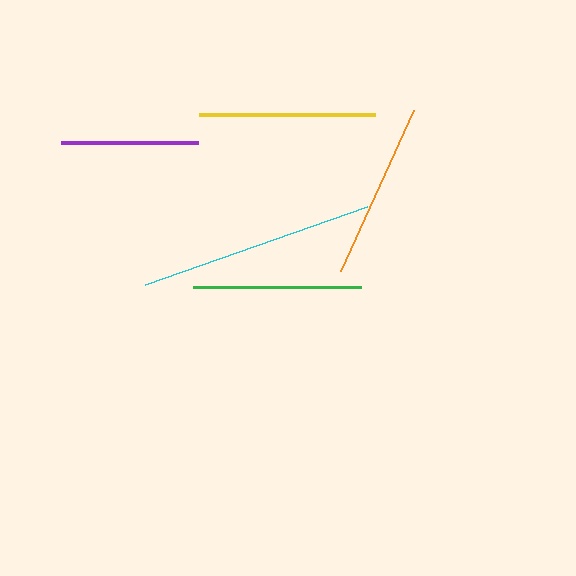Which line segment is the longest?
The cyan line is the longest at approximately 235 pixels.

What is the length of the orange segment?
The orange segment is approximately 176 pixels long.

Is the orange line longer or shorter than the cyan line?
The cyan line is longer than the orange line.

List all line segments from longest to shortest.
From longest to shortest: cyan, orange, yellow, green, purple.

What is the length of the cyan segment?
The cyan segment is approximately 235 pixels long.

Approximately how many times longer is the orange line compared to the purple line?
The orange line is approximately 1.3 times the length of the purple line.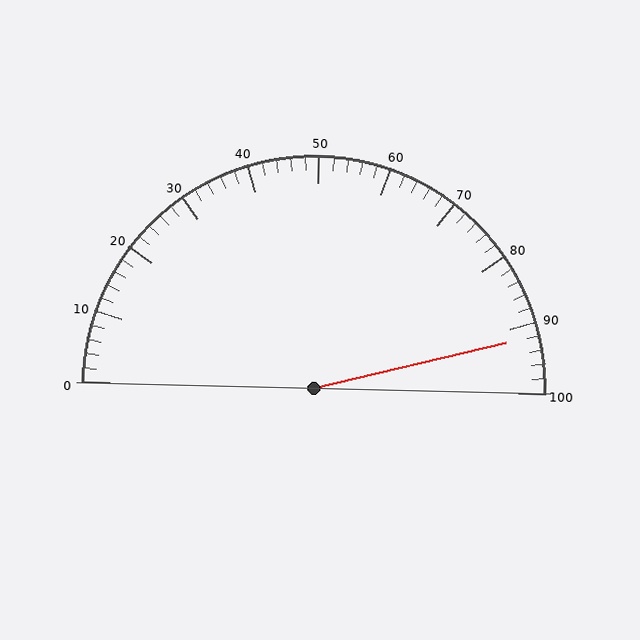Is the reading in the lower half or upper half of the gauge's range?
The reading is in the upper half of the range (0 to 100).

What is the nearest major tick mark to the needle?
The nearest major tick mark is 90.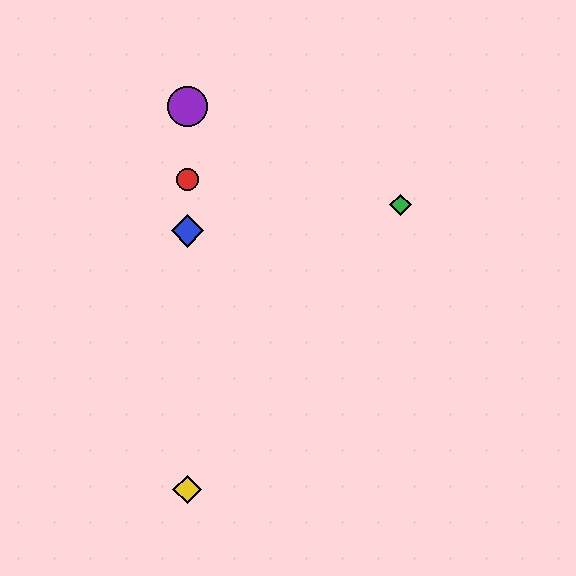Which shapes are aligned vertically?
The red circle, the blue diamond, the yellow diamond, the purple circle are aligned vertically.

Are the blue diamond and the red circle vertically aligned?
Yes, both are at x≈187.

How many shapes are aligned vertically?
4 shapes (the red circle, the blue diamond, the yellow diamond, the purple circle) are aligned vertically.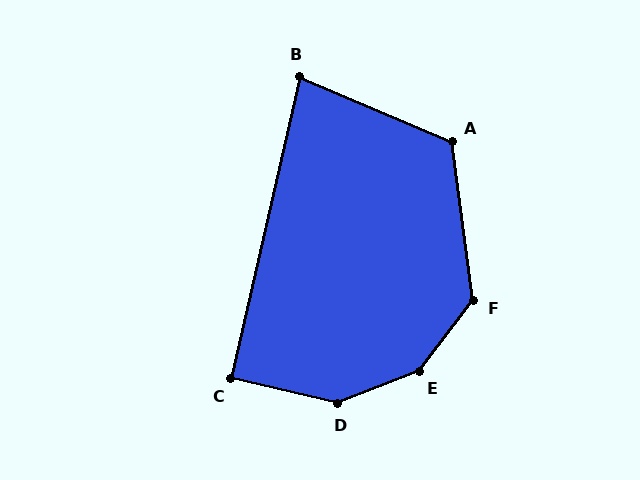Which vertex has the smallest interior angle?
B, at approximately 80 degrees.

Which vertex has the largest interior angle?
E, at approximately 149 degrees.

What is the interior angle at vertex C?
Approximately 91 degrees (approximately right).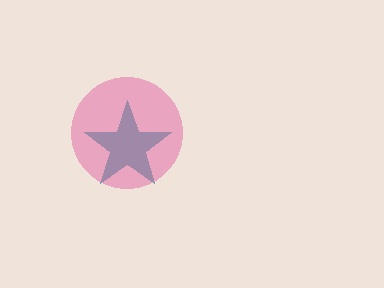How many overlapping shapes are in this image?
There are 2 overlapping shapes in the image.